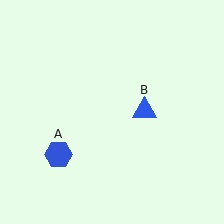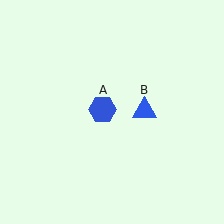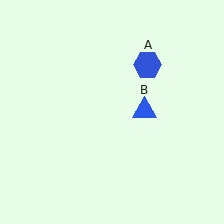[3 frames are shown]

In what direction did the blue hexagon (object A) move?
The blue hexagon (object A) moved up and to the right.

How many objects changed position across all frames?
1 object changed position: blue hexagon (object A).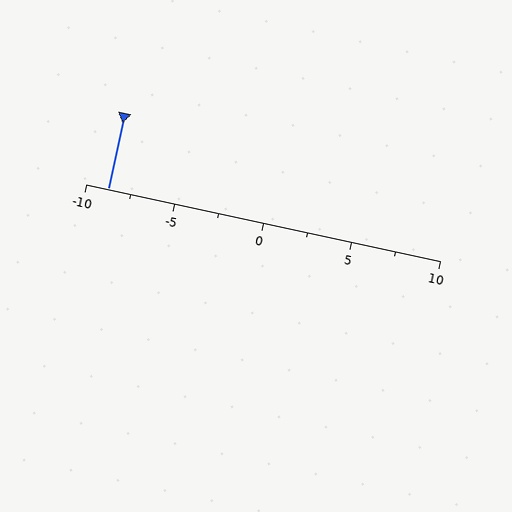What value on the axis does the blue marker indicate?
The marker indicates approximately -8.8.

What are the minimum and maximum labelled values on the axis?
The axis runs from -10 to 10.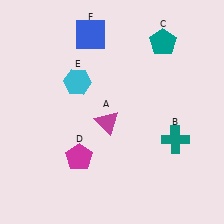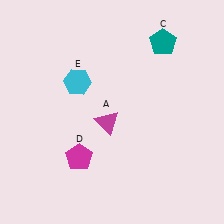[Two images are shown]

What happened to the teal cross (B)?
The teal cross (B) was removed in Image 2. It was in the bottom-right area of Image 1.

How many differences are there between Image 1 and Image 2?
There are 2 differences between the two images.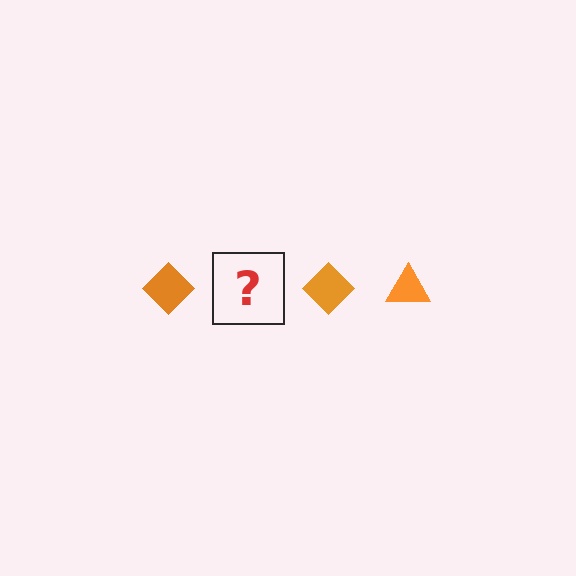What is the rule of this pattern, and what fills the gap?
The rule is that the pattern cycles through diamond, triangle shapes in orange. The gap should be filled with an orange triangle.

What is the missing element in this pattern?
The missing element is an orange triangle.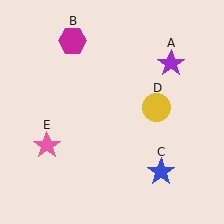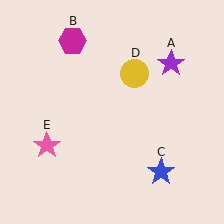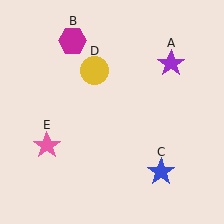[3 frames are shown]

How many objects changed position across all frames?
1 object changed position: yellow circle (object D).